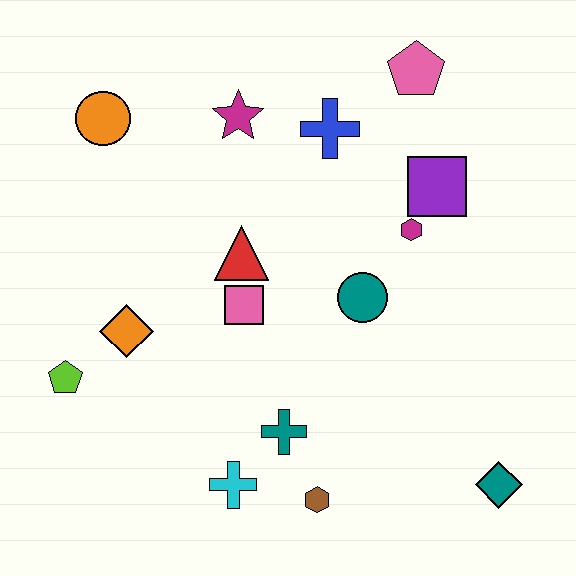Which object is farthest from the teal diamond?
The orange circle is farthest from the teal diamond.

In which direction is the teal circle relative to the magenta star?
The teal circle is below the magenta star.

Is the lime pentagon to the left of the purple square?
Yes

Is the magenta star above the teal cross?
Yes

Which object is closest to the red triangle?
The pink square is closest to the red triangle.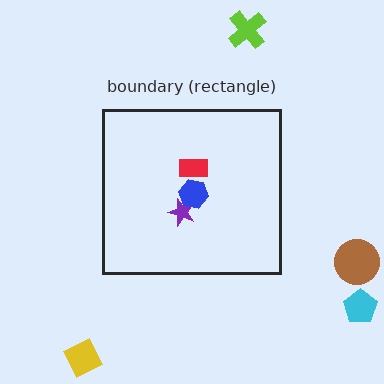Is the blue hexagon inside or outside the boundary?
Inside.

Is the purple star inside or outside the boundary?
Inside.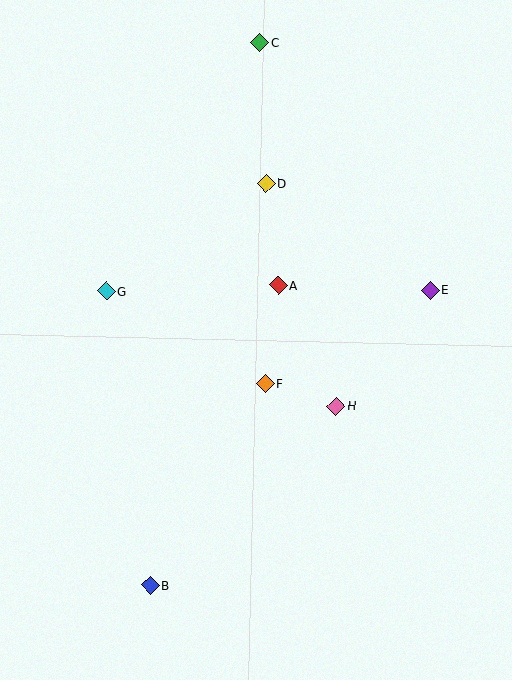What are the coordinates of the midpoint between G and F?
The midpoint between G and F is at (186, 337).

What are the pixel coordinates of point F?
Point F is at (265, 383).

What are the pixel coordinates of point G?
Point G is at (106, 291).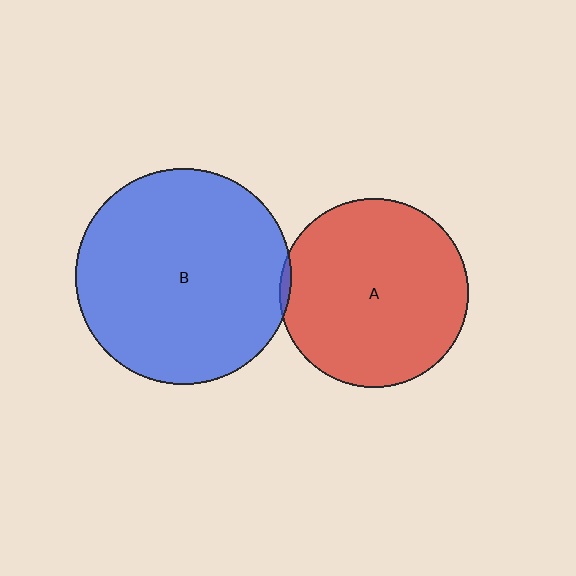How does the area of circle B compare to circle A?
Approximately 1.3 times.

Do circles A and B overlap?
Yes.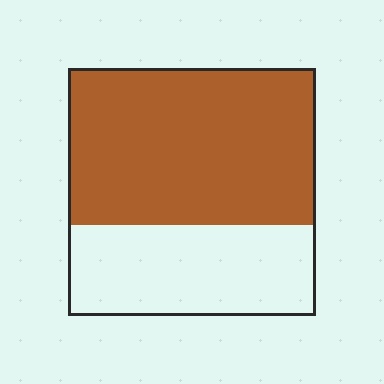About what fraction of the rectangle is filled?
About five eighths (5/8).